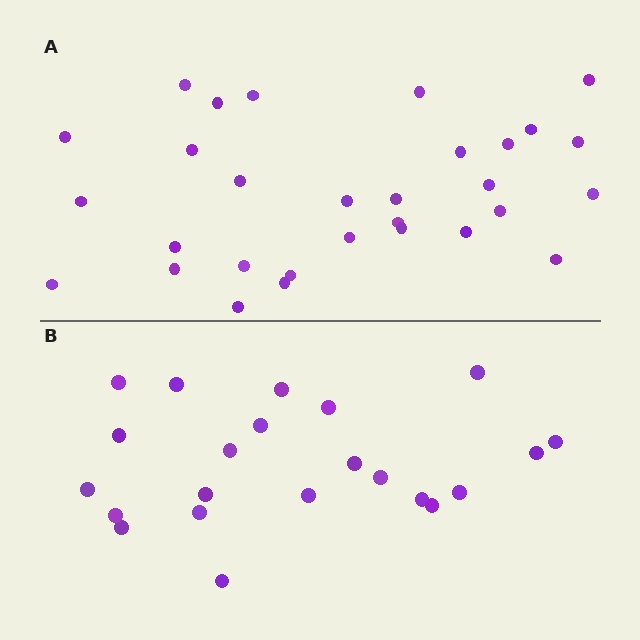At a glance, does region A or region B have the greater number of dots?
Region A (the top region) has more dots.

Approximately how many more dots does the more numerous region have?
Region A has roughly 8 or so more dots than region B.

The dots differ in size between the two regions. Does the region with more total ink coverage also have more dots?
No. Region B has more total ink coverage because its dots are larger, but region A actually contains more individual dots. Total area can be misleading — the number of items is what matters here.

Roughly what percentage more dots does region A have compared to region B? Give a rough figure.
About 35% more.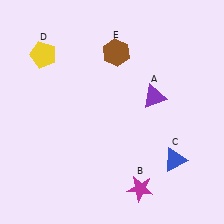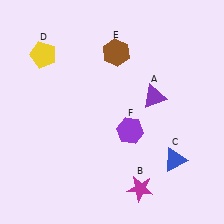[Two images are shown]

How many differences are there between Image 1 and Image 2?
There is 1 difference between the two images.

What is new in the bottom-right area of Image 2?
A purple hexagon (F) was added in the bottom-right area of Image 2.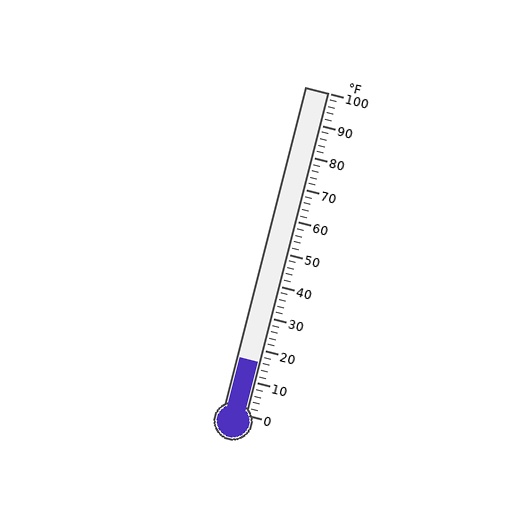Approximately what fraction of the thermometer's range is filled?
The thermometer is filled to approximately 15% of its range.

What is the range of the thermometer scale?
The thermometer scale ranges from 0°F to 100°F.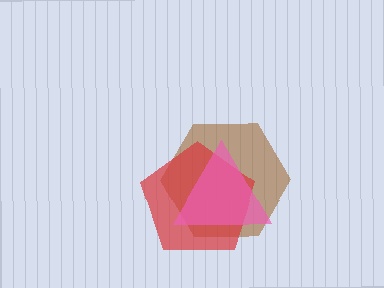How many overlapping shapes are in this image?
There are 3 overlapping shapes in the image.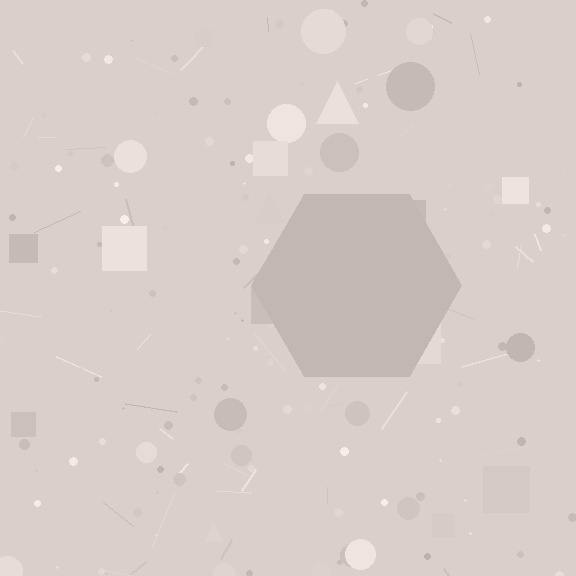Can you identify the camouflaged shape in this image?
The camouflaged shape is a hexagon.